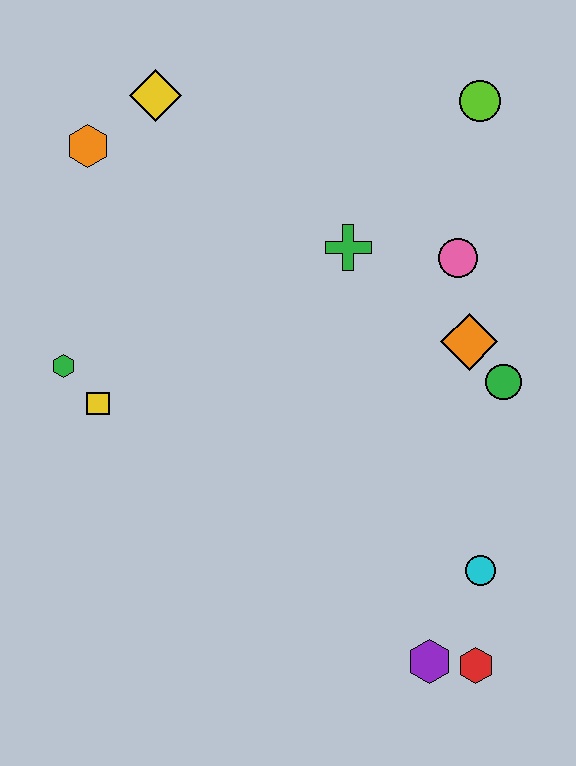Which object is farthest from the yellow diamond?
The red hexagon is farthest from the yellow diamond.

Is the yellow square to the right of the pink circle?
No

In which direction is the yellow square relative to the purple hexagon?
The yellow square is to the left of the purple hexagon.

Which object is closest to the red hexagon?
The purple hexagon is closest to the red hexagon.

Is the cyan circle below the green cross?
Yes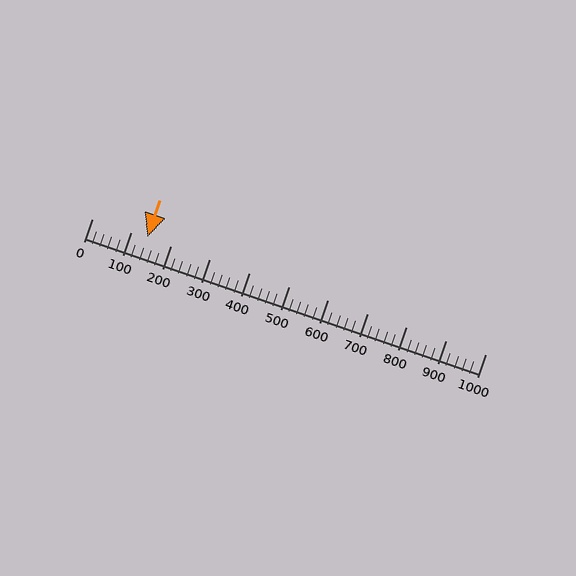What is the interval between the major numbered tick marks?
The major tick marks are spaced 100 units apart.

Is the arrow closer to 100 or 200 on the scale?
The arrow is closer to 100.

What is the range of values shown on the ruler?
The ruler shows values from 0 to 1000.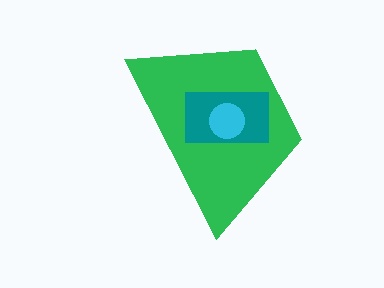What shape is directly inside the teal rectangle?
The cyan circle.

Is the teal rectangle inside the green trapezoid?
Yes.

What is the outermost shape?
The green trapezoid.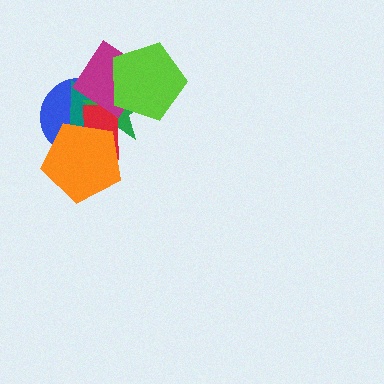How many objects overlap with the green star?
6 objects overlap with the green star.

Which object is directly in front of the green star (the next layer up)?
The red rectangle is directly in front of the green star.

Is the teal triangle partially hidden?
Yes, it is partially covered by another shape.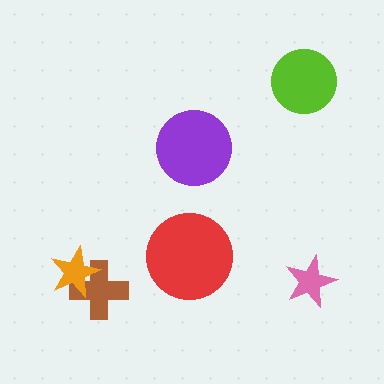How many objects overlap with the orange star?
1 object overlaps with the orange star.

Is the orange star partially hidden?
No, no other shape covers it.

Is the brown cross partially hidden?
Yes, it is partially covered by another shape.